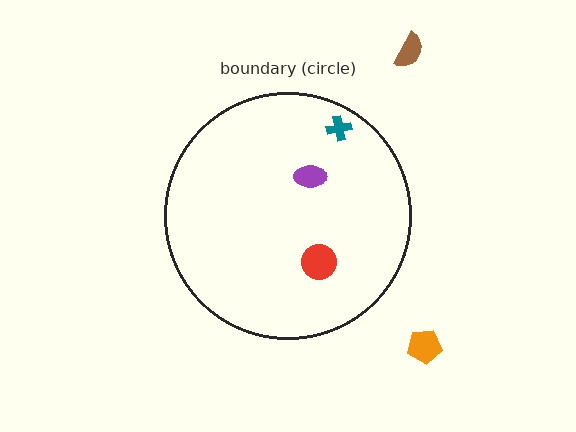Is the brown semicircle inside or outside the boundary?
Outside.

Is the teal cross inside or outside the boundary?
Inside.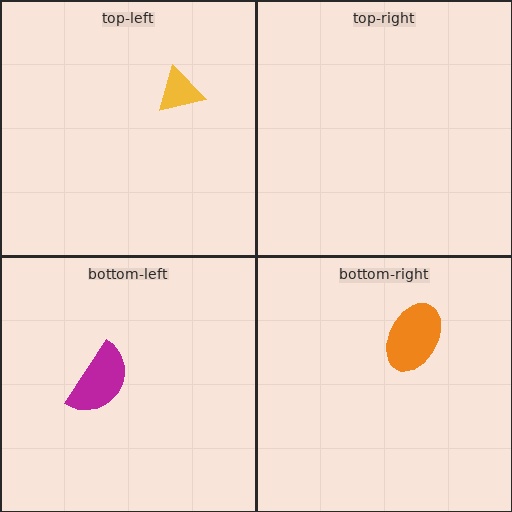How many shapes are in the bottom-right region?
1.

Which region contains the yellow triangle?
The top-left region.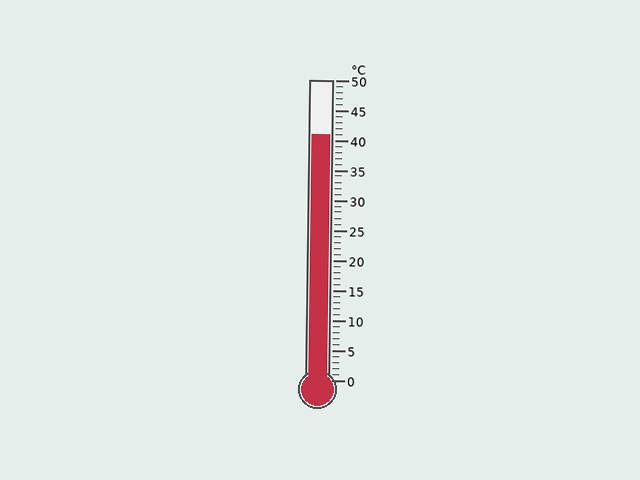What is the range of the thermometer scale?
The thermometer scale ranges from 0°C to 50°C.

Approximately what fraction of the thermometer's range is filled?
The thermometer is filled to approximately 80% of its range.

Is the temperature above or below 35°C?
The temperature is above 35°C.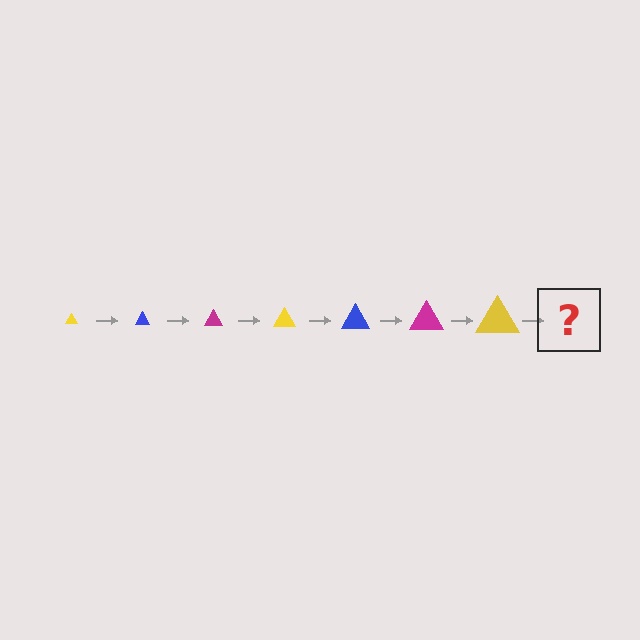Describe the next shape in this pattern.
It should be a blue triangle, larger than the previous one.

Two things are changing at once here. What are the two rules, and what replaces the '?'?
The two rules are that the triangle grows larger each step and the color cycles through yellow, blue, and magenta. The '?' should be a blue triangle, larger than the previous one.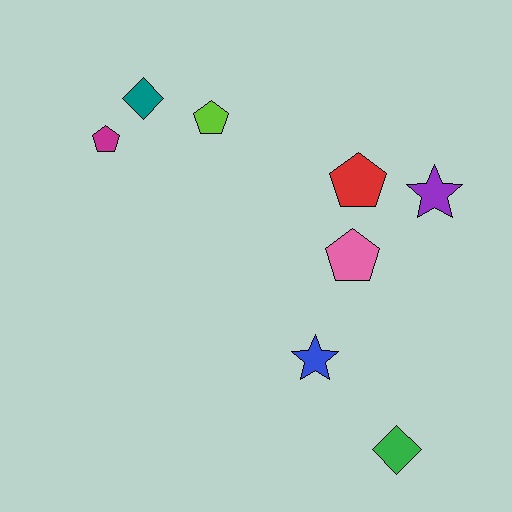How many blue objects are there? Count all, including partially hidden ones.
There is 1 blue object.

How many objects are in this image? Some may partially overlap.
There are 8 objects.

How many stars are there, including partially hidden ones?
There are 2 stars.